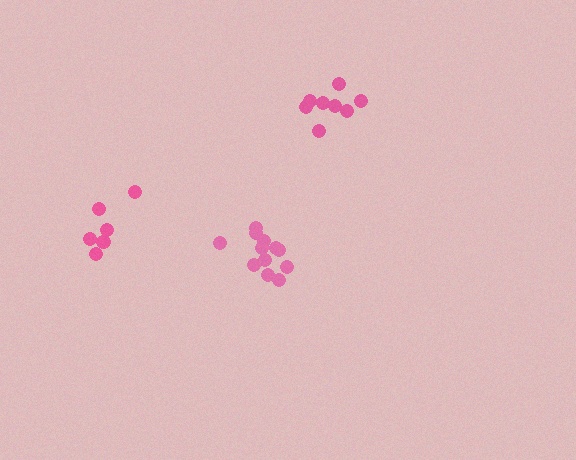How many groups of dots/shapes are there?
There are 3 groups.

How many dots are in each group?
Group 1: 12 dots, Group 2: 8 dots, Group 3: 6 dots (26 total).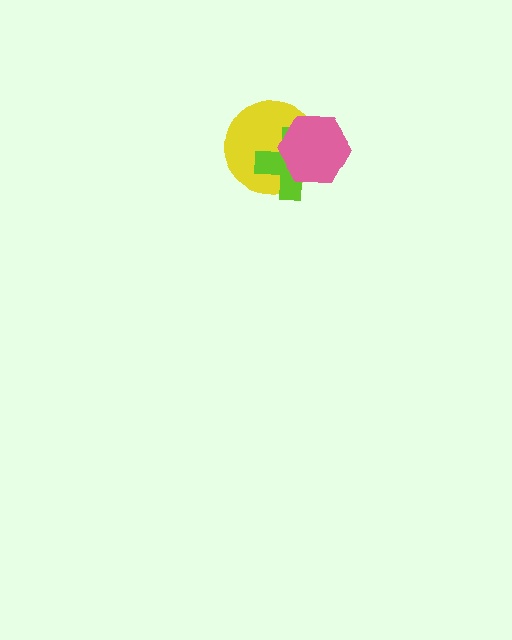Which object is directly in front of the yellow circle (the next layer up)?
The lime cross is directly in front of the yellow circle.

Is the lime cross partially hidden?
Yes, it is partially covered by another shape.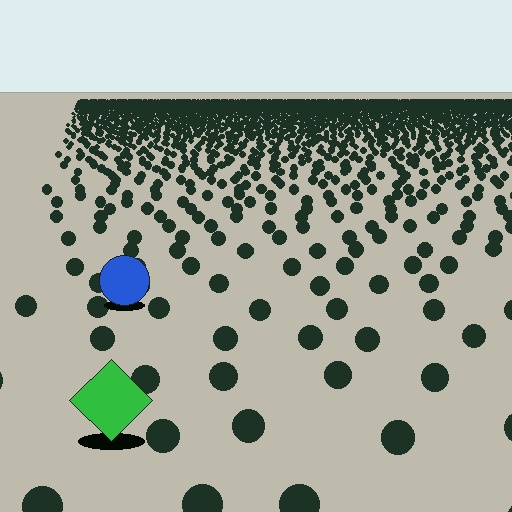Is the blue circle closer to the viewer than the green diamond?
No. The green diamond is closer — you can tell from the texture gradient: the ground texture is coarser near it.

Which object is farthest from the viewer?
The blue circle is farthest from the viewer. It appears smaller and the ground texture around it is denser.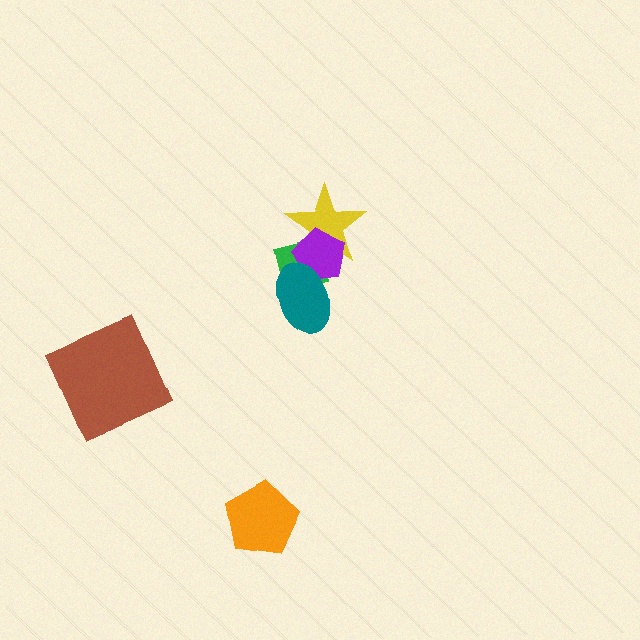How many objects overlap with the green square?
3 objects overlap with the green square.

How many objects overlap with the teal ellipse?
2 objects overlap with the teal ellipse.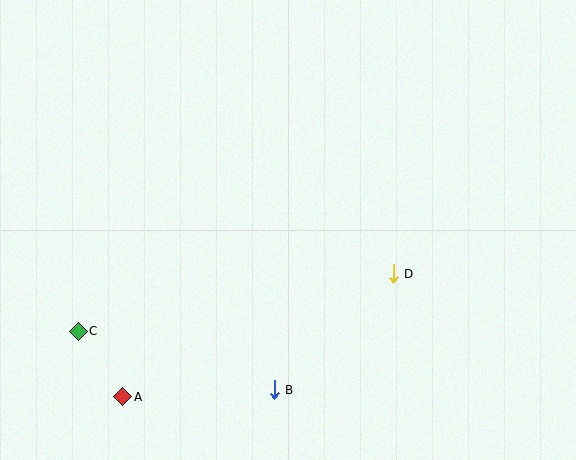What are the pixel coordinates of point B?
Point B is at (274, 390).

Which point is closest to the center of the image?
Point D at (393, 274) is closest to the center.